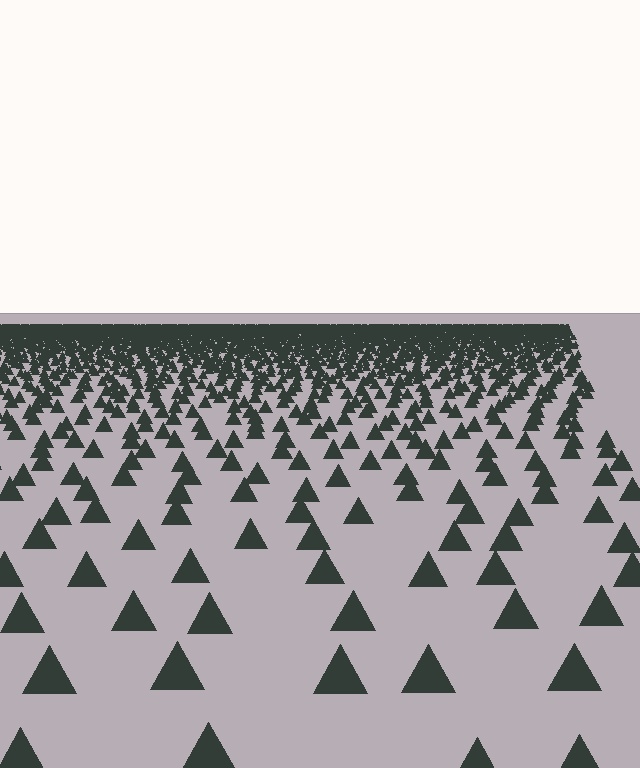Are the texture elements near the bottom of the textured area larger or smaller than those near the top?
Larger. Near the bottom, elements are closer to the viewer and appear at a bigger on-screen size.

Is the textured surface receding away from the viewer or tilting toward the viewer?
The surface is receding away from the viewer. Texture elements get smaller and denser toward the top.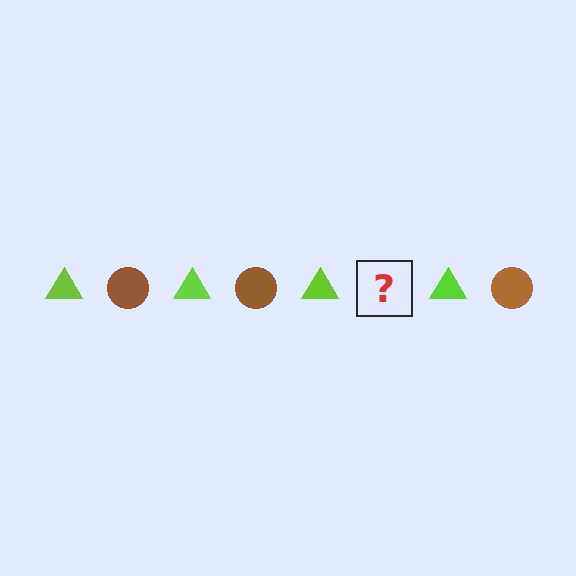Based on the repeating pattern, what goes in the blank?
The blank should be a brown circle.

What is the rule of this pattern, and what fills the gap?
The rule is that the pattern alternates between lime triangle and brown circle. The gap should be filled with a brown circle.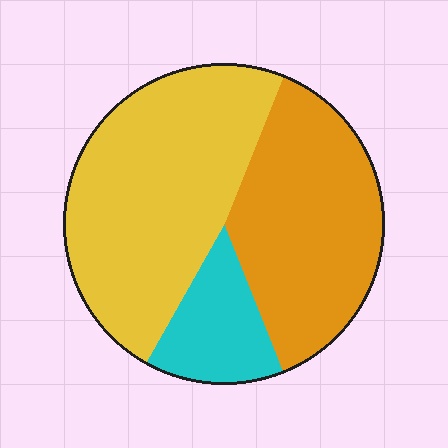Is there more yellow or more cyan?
Yellow.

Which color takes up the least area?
Cyan, at roughly 15%.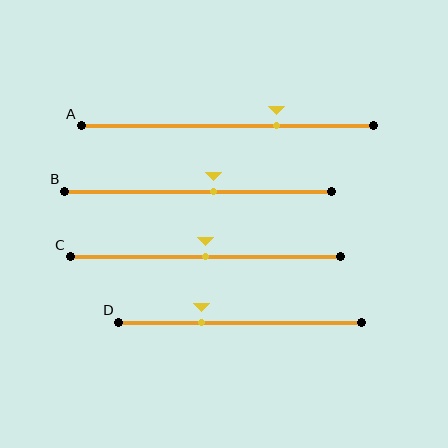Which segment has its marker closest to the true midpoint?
Segment C has its marker closest to the true midpoint.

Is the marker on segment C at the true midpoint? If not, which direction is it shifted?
Yes, the marker on segment C is at the true midpoint.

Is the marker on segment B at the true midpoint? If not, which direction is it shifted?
No, the marker on segment B is shifted to the right by about 6% of the segment length.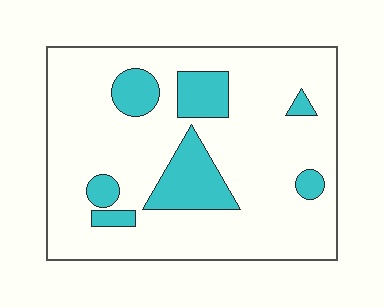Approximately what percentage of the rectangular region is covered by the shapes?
Approximately 20%.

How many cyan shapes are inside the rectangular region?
7.